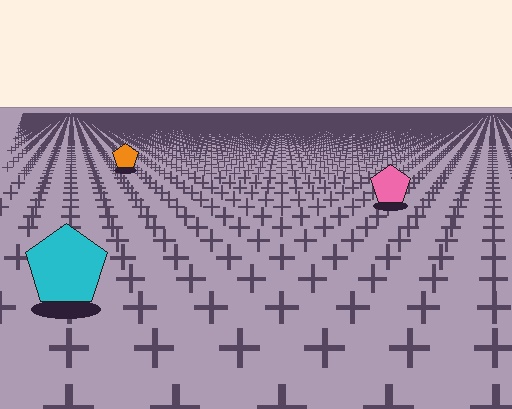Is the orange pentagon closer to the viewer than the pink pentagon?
No. The pink pentagon is closer — you can tell from the texture gradient: the ground texture is coarser near it.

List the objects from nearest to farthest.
From nearest to farthest: the cyan pentagon, the pink pentagon, the orange pentagon.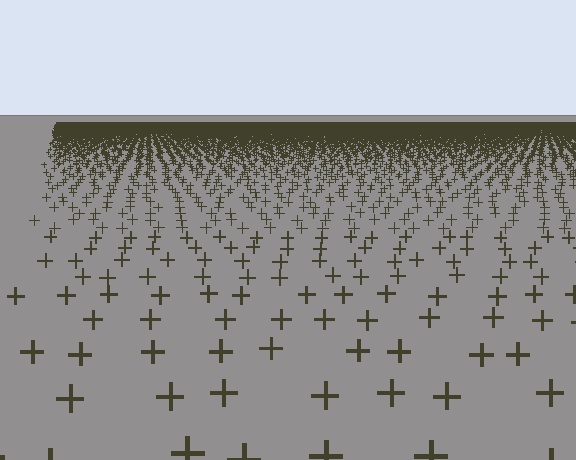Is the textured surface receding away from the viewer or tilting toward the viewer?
The surface is receding away from the viewer. Texture elements get smaller and denser toward the top.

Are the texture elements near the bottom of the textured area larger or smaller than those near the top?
Larger. Near the bottom, elements are closer to the viewer and appear at a bigger on-screen size.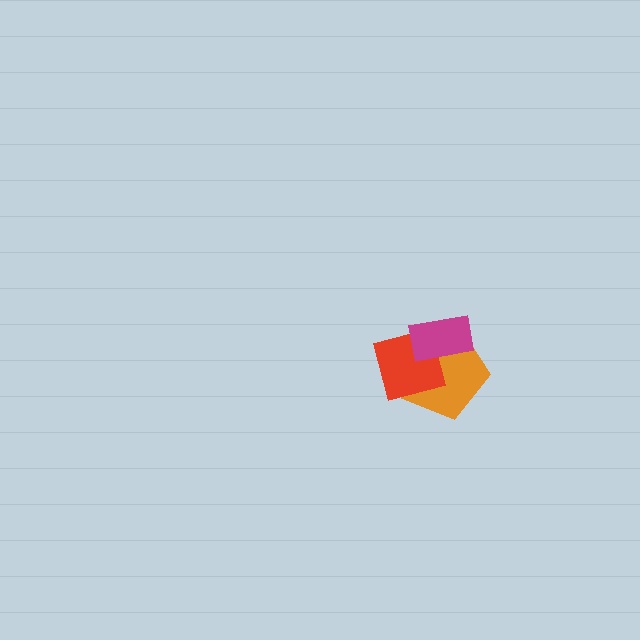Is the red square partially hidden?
Yes, it is partially covered by another shape.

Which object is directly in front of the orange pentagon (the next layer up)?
The red square is directly in front of the orange pentagon.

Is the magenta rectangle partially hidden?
No, no other shape covers it.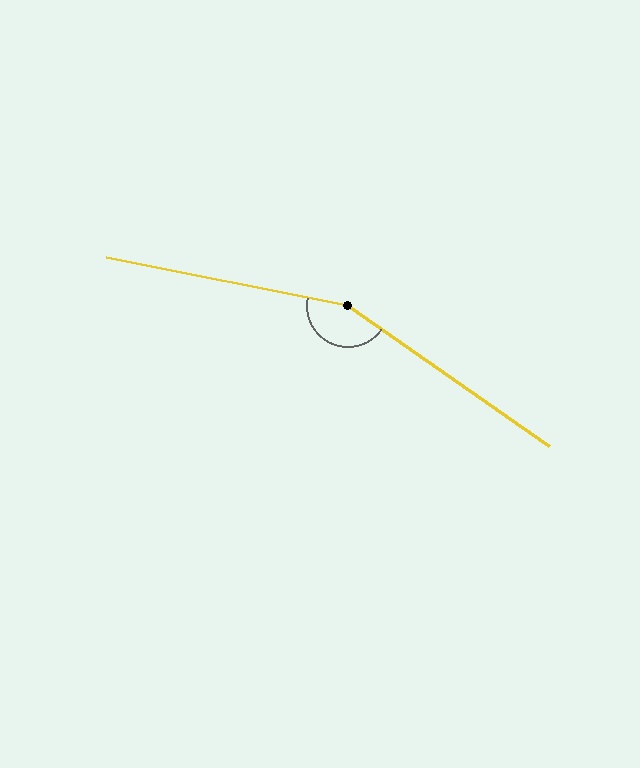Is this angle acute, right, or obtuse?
It is obtuse.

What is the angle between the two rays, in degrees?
Approximately 156 degrees.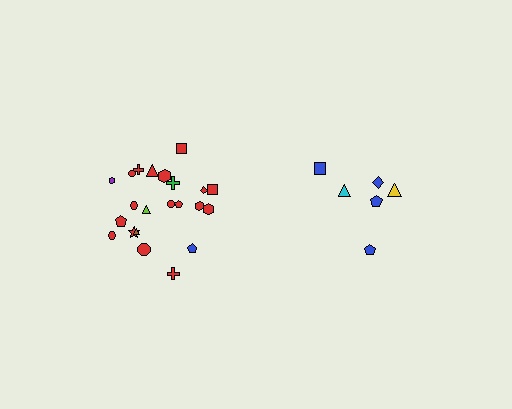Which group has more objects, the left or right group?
The left group.